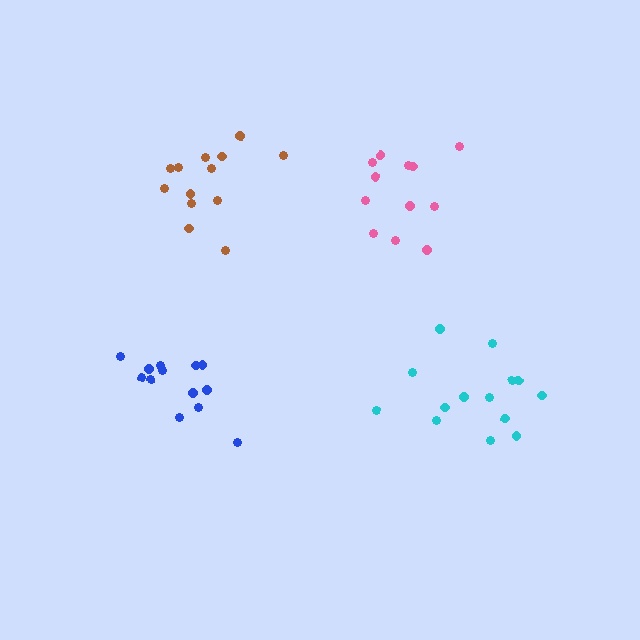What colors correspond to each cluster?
The clusters are colored: blue, pink, cyan, brown.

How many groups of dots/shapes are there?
There are 4 groups.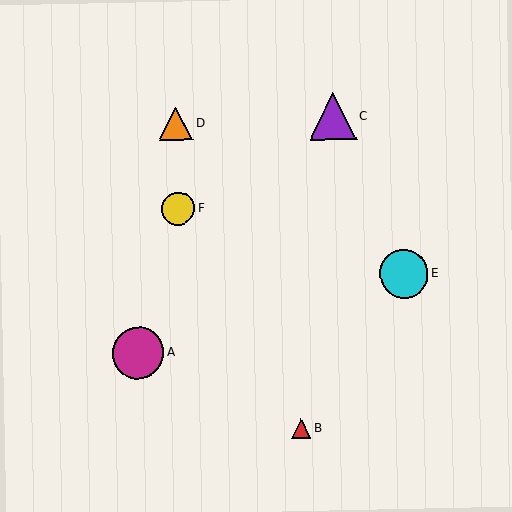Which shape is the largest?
The magenta circle (labeled A) is the largest.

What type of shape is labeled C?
Shape C is a purple triangle.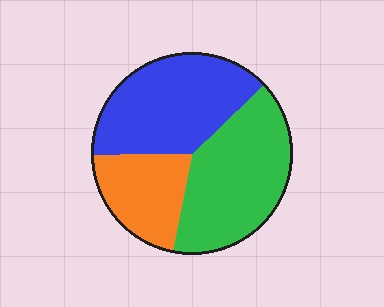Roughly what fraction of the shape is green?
Green takes up between a third and a half of the shape.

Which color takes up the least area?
Orange, at roughly 20%.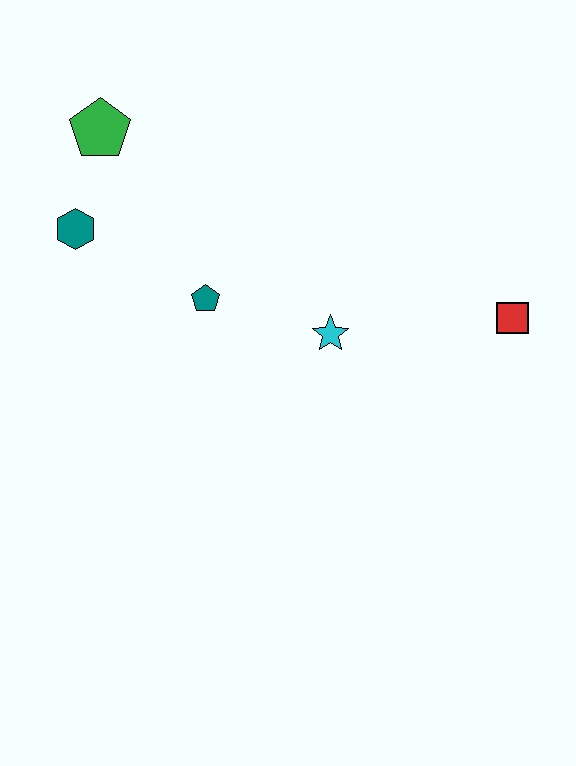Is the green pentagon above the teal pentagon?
Yes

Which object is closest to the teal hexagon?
The green pentagon is closest to the teal hexagon.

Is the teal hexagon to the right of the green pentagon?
No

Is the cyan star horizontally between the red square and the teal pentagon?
Yes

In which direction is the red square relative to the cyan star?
The red square is to the right of the cyan star.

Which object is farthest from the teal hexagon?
The red square is farthest from the teal hexagon.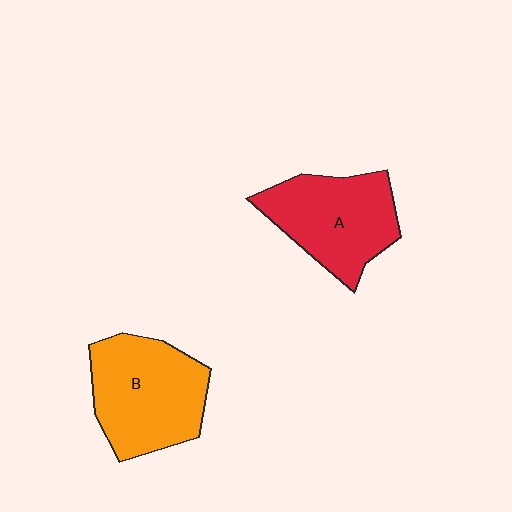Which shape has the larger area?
Shape B (orange).